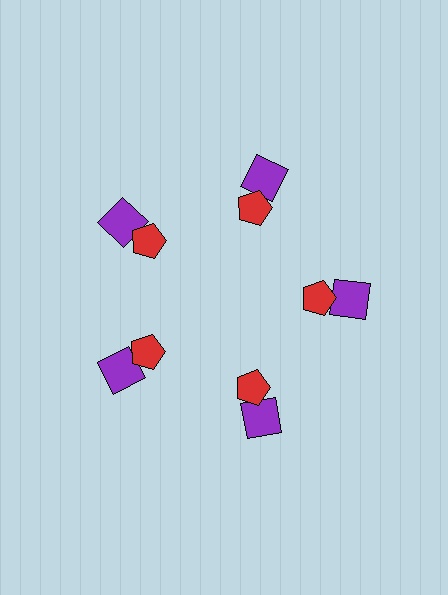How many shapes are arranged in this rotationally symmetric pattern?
There are 10 shapes, arranged in 5 groups of 2.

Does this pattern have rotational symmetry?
Yes, this pattern has 5-fold rotational symmetry. It looks the same after rotating 72 degrees around the center.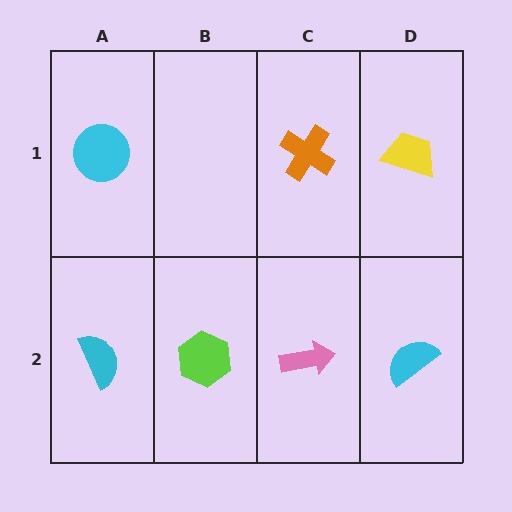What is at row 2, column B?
A lime hexagon.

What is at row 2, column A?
A cyan semicircle.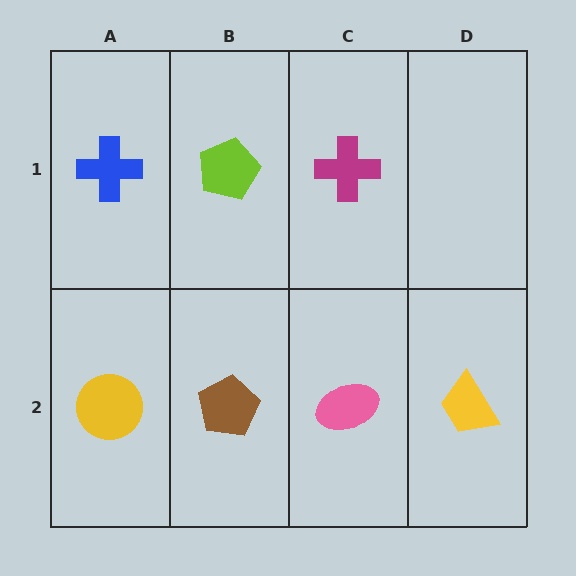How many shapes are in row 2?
4 shapes.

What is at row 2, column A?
A yellow circle.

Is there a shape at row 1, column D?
No, that cell is empty.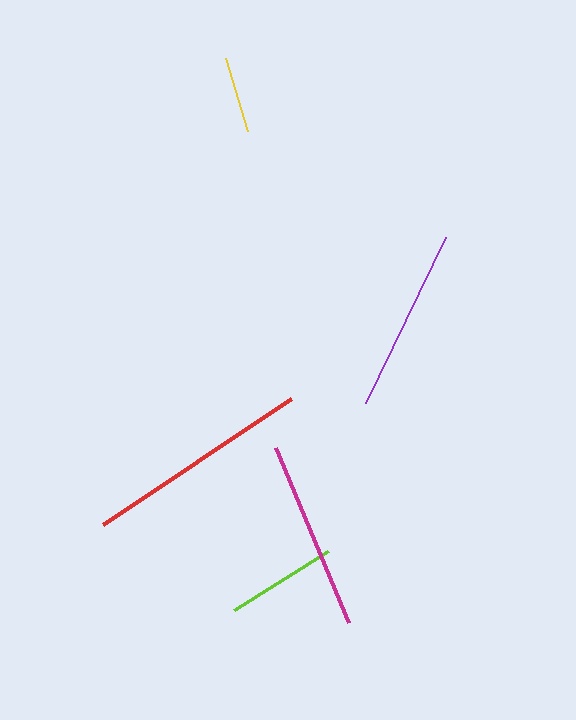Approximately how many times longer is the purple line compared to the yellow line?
The purple line is approximately 2.4 times the length of the yellow line.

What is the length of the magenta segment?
The magenta segment is approximately 189 pixels long.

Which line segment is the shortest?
The yellow line is the shortest at approximately 76 pixels.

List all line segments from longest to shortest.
From longest to shortest: red, magenta, purple, lime, yellow.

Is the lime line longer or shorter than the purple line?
The purple line is longer than the lime line.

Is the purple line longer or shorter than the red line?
The red line is longer than the purple line.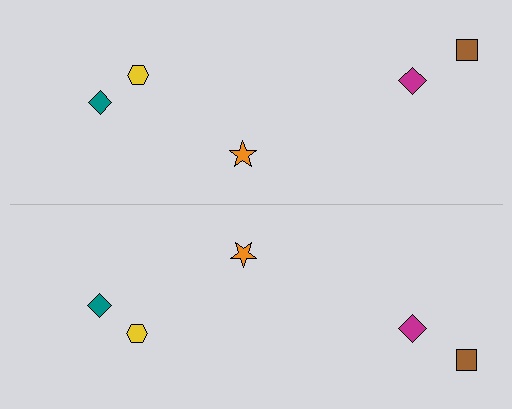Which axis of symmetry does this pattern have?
The pattern has a horizontal axis of symmetry running through the center of the image.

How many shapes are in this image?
There are 10 shapes in this image.